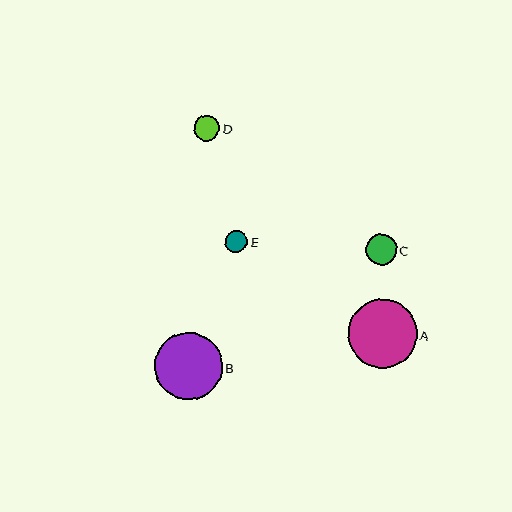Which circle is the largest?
Circle A is the largest with a size of approximately 69 pixels.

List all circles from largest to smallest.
From largest to smallest: A, B, C, D, E.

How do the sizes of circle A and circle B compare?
Circle A and circle B are approximately the same size.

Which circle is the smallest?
Circle E is the smallest with a size of approximately 22 pixels.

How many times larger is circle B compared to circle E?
Circle B is approximately 3.1 times the size of circle E.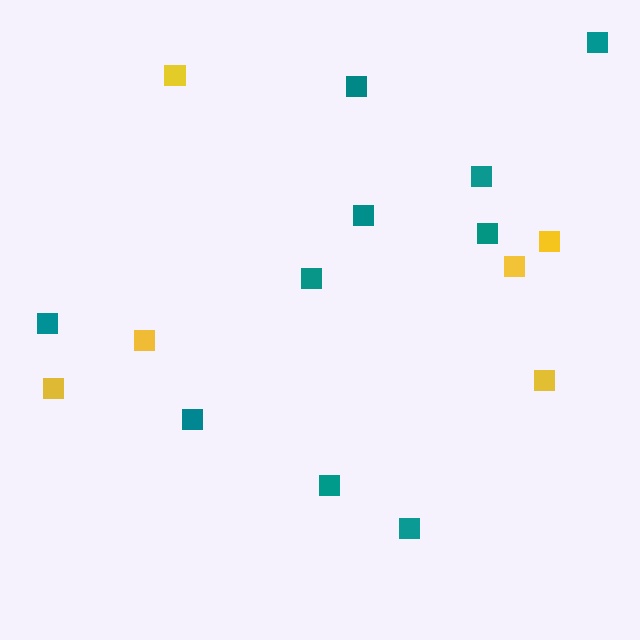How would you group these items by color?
There are 2 groups: one group of yellow squares (6) and one group of teal squares (10).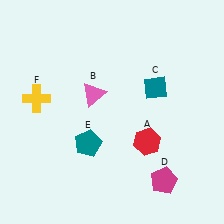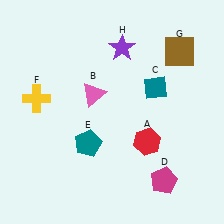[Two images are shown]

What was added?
A brown square (G), a purple star (H) were added in Image 2.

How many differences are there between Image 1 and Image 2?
There are 2 differences between the two images.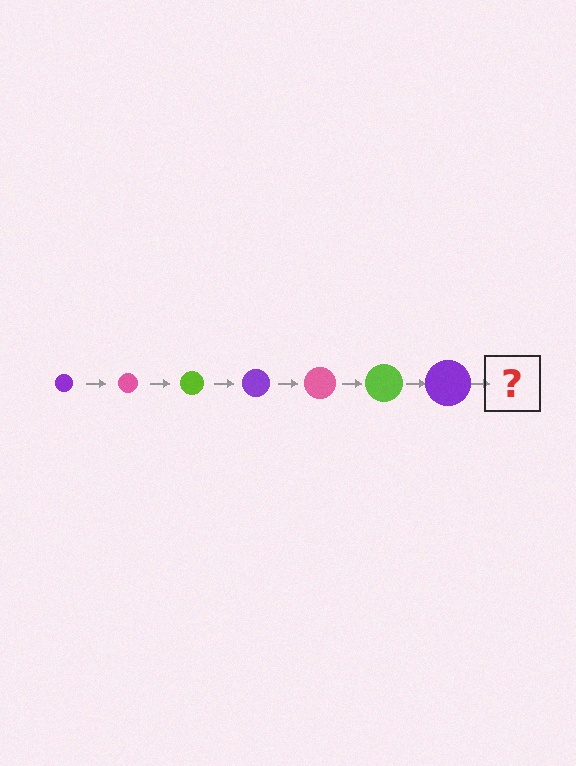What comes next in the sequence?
The next element should be a pink circle, larger than the previous one.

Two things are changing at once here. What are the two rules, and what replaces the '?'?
The two rules are that the circle grows larger each step and the color cycles through purple, pink, and lime. The '?' should be a pink circle, larger than the previous one.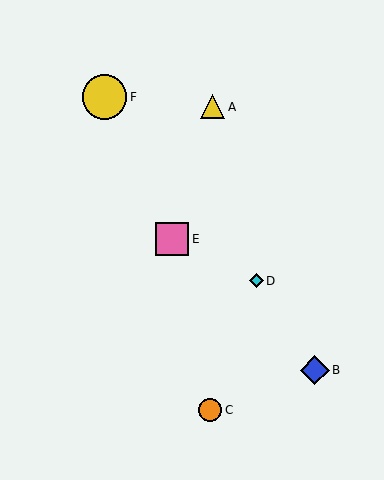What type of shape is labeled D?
Shape D is a cyan diamond.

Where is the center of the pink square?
The center of the pink square is at (172, 239).